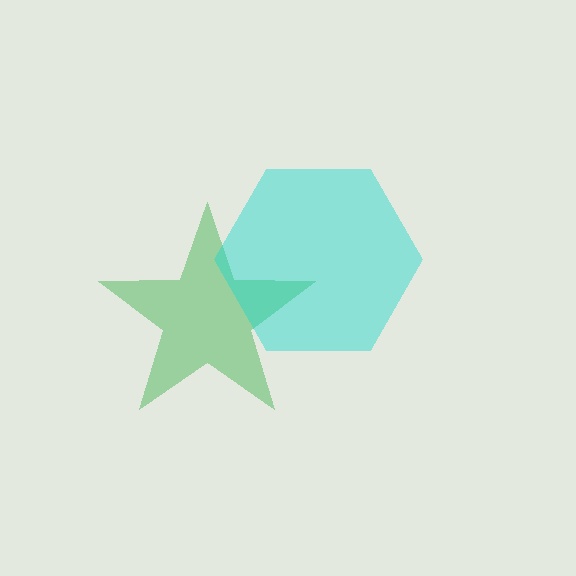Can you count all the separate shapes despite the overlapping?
Yes, there are 2 separate shapes.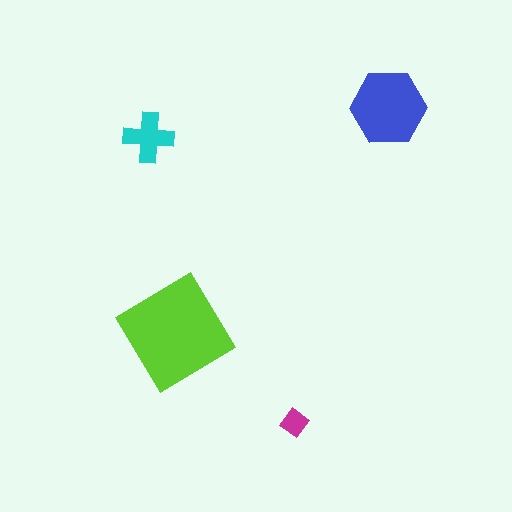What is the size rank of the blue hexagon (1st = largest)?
2nd.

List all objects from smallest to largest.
The magenta diamond, the cyan cross, the blue hexagon, the lime diamond.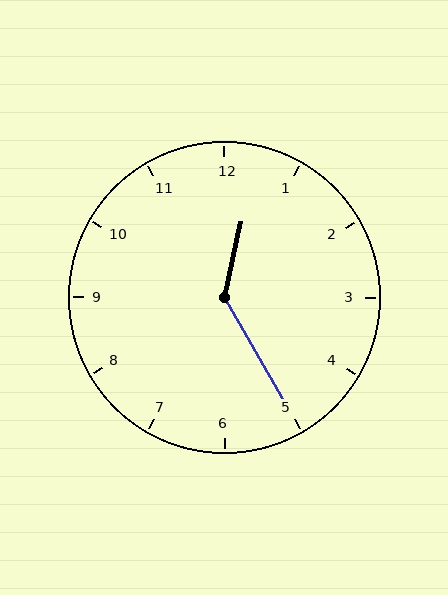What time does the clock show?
12:25.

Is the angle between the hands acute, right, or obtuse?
It is obtuse.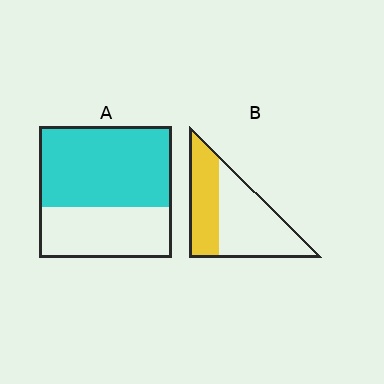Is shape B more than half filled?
No.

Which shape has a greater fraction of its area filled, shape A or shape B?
Shape A.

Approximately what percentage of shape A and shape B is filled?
A is approximately 60% and B is approximately 40%.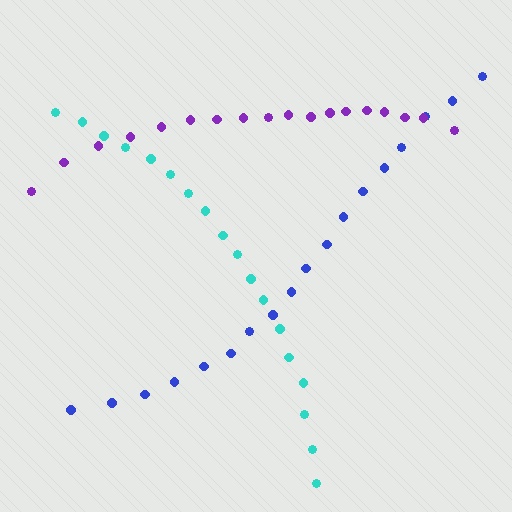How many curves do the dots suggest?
There are 3 distinct paths.